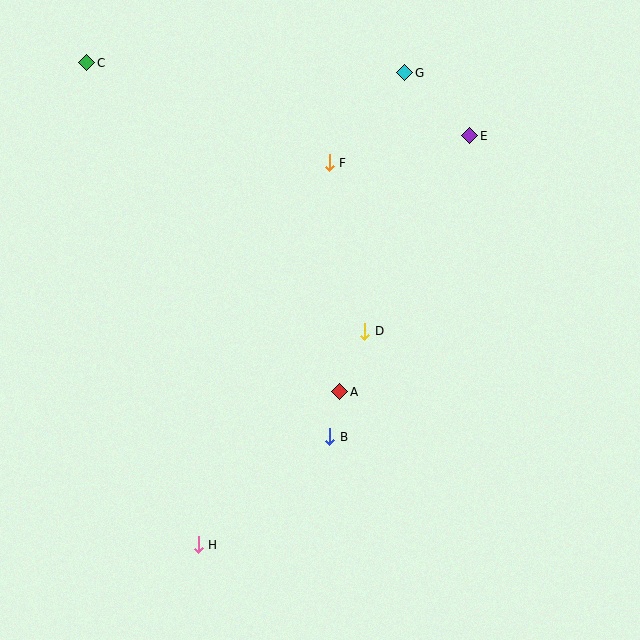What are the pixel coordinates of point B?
Point B is at (330, 437).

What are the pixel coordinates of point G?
Point G is at (404, 73).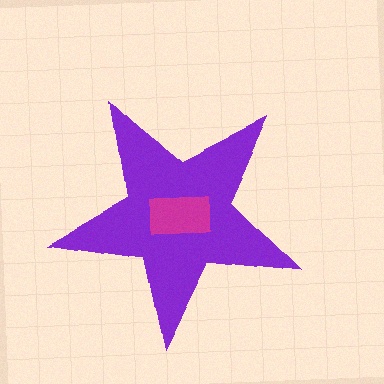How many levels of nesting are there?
2.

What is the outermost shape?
The purple star.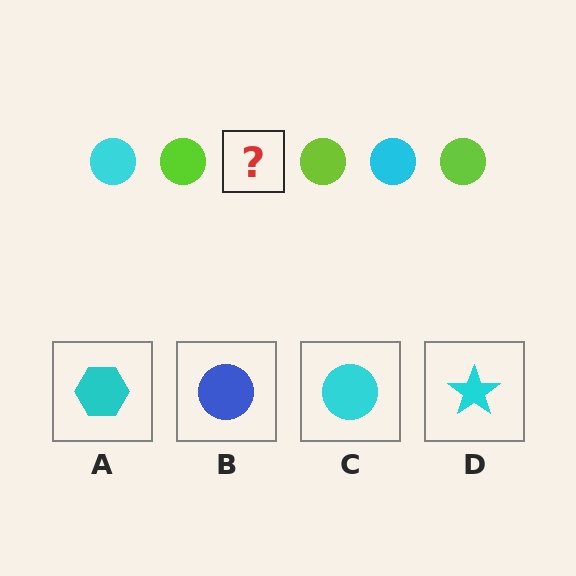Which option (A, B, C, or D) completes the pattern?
C.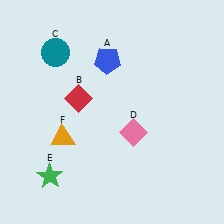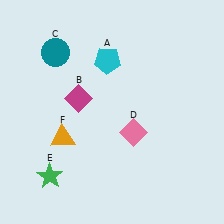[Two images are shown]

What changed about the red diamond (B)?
In Image 1, B is red. In Image 2, it changed to magenta.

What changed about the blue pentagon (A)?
In Image 1, A is blue. In Image 2, it changed to cyan.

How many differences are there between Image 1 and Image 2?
There are 2 differences between the two images.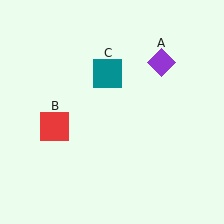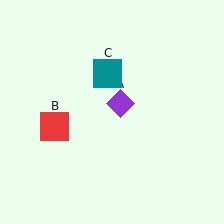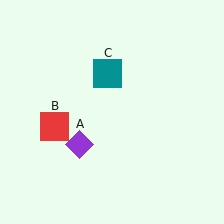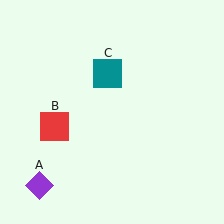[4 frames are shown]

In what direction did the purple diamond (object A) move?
The purple diamond (object A) moved down and to the left.